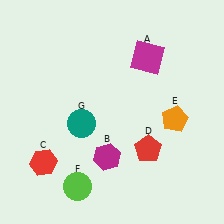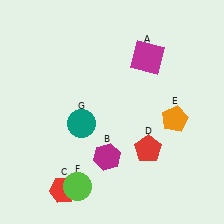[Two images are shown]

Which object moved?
The red hexagon (C) moved down.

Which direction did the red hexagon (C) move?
The red hexagon (C) moved down.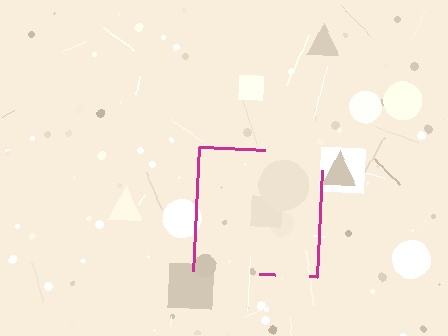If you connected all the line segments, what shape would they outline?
They would outline a square.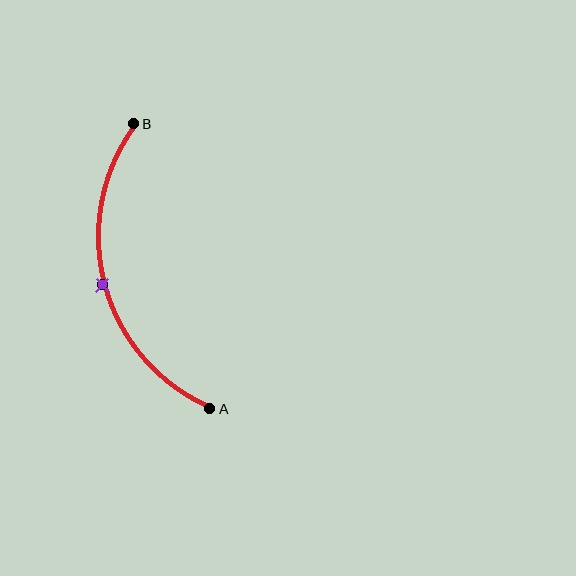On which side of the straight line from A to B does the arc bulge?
The arc bulges to the left of the straight line connecting A and B.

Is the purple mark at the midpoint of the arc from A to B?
Yes. The purple mark lies on the arc at equal arc-length from both A and B — it is the arc midpoint.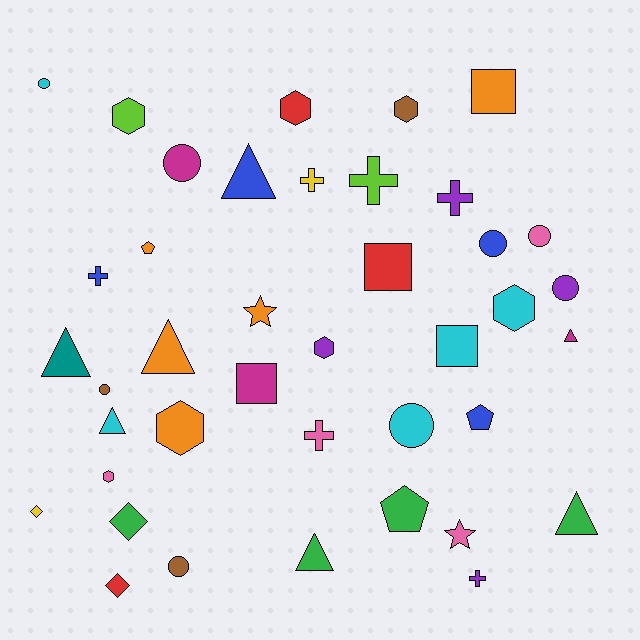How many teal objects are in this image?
There is 1 teal object.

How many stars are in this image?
There are 2 stars.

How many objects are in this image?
There are 40 objects.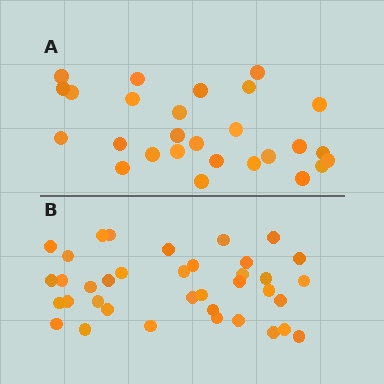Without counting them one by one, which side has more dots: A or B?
Region B (the bottom region) has more dots.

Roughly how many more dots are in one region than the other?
Region B has roughly 10 or so more dots than region A.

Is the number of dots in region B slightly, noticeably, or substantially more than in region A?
Region B has noticeably more, but not dramatically so. The ratio is roughly 1.4 to 1.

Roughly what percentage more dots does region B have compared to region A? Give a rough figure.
About 35% more.